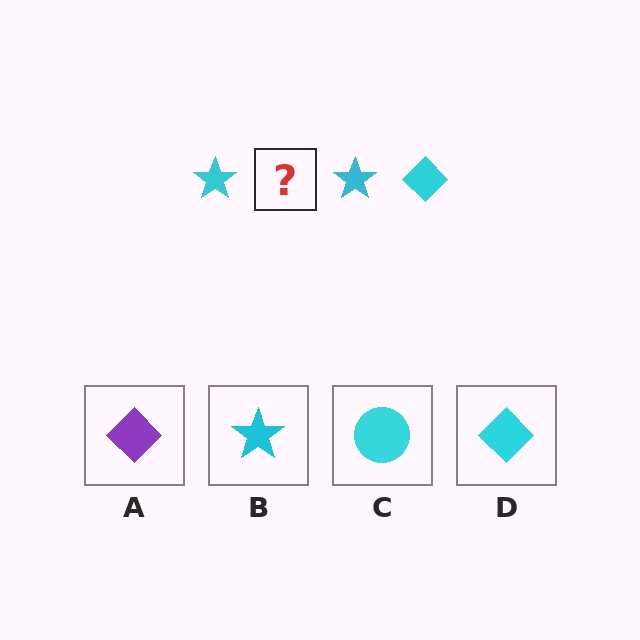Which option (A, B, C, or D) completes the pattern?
D.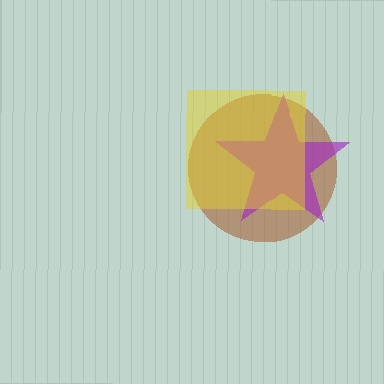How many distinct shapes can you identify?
There are 3 distinct shapes: a brown circle, a purple star, a yellow square.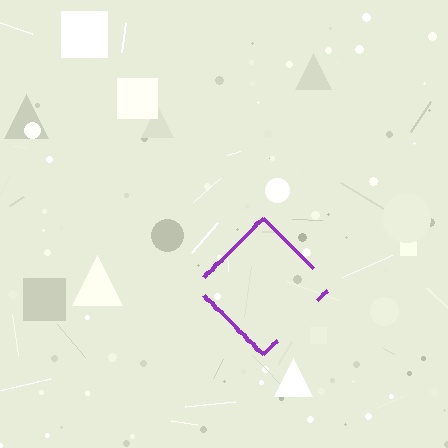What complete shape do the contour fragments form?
The contour fragments form a diamond.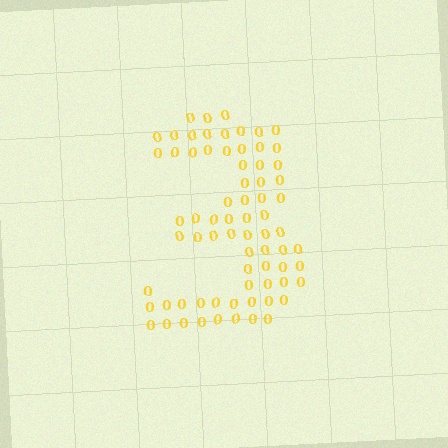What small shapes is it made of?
It is made of small digit 0's.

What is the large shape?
The large shape is the digit 3.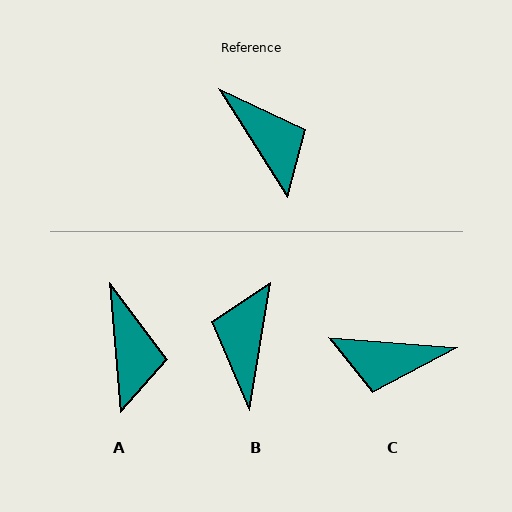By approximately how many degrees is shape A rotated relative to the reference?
Approximately 27 degrees clockwise.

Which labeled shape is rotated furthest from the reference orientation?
B, about 139 degrees away.